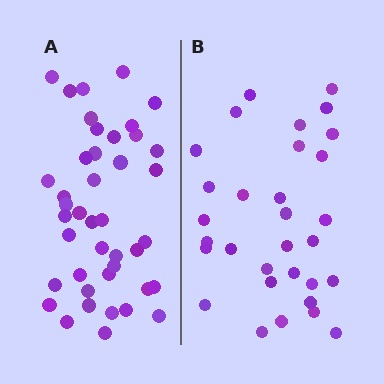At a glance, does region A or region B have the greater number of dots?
Region A (the left region) has more dots.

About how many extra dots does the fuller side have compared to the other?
Region A has roughly 12 or so more dots than region B.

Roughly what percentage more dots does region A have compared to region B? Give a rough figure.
About 35% more.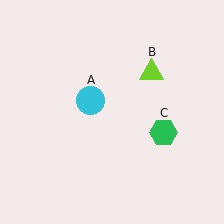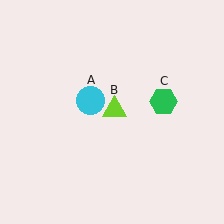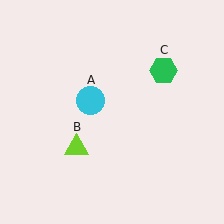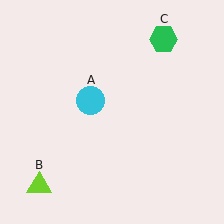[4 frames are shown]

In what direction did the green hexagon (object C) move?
The green hexagon (object C) moved up.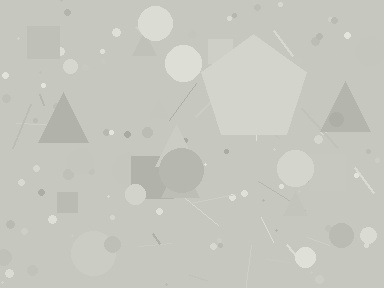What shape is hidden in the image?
A pentagon is hidden in the image.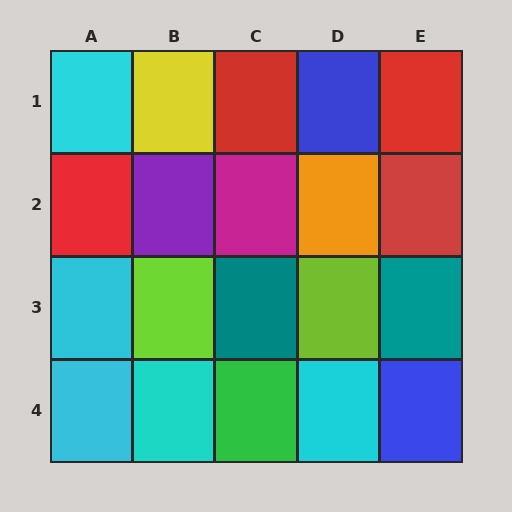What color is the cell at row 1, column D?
Blue.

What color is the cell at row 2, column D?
Orange.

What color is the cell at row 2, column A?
Red.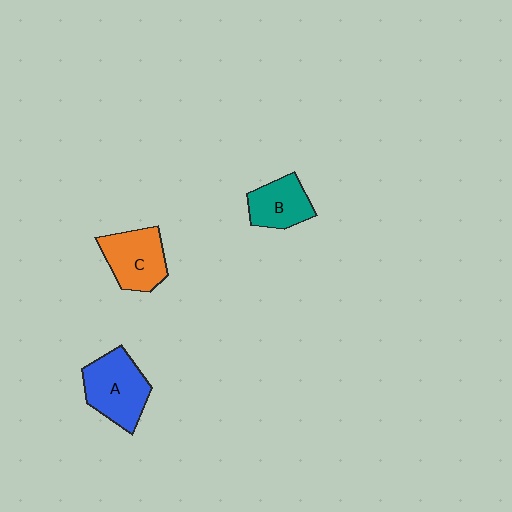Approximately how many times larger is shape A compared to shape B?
Approximately 1.4 times.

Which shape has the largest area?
Shape A (blue).